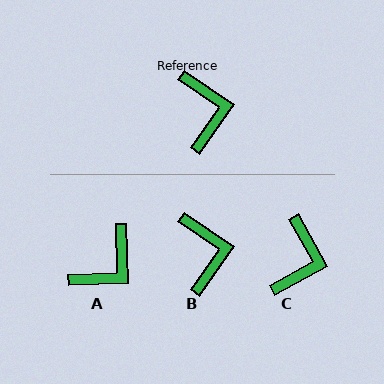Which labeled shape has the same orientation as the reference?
B.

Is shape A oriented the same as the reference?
No, it is off by about 53 degrees.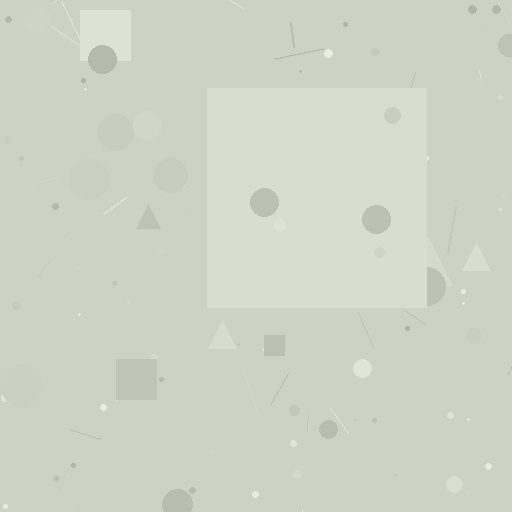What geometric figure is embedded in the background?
A square is embedded in the background.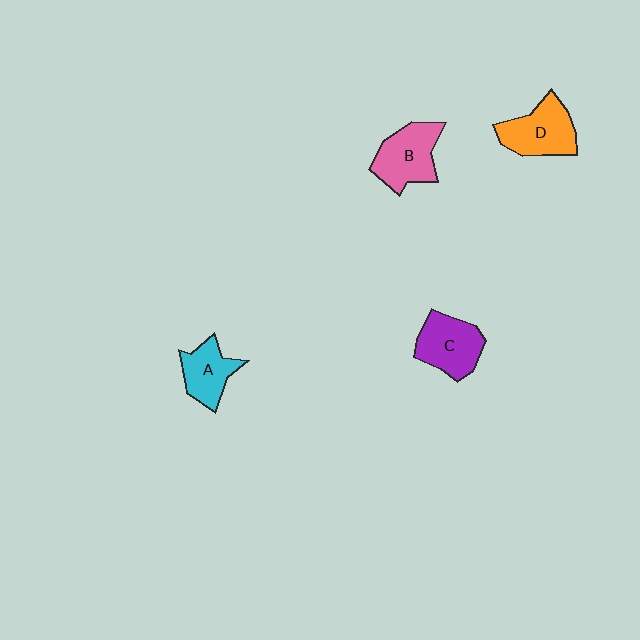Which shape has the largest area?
Shape B (pink).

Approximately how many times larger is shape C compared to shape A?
Approximately 1.3 times.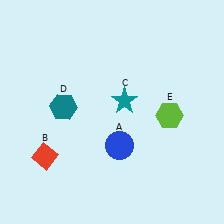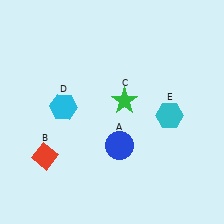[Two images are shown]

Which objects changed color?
C changed from teal to green. D changed from teal to cyan. E changed from lime to cyan.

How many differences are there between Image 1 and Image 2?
There are 3 differences between the two images.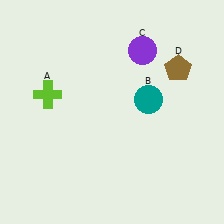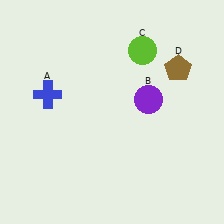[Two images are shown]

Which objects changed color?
A changed from lime to blue. B changed from teal to purple. C changed from purple to lime.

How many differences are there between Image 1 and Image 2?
There are 3 differences between the two images.